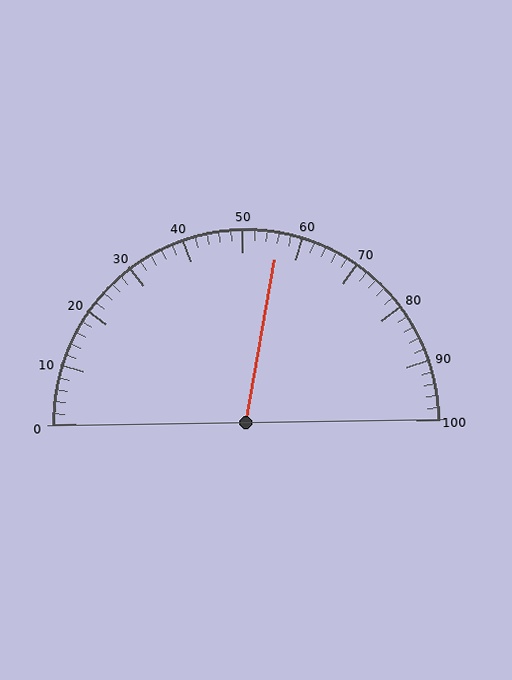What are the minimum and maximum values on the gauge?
The gauge ranges from 0 to 100.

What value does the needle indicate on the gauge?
The needle indicates approximately 56.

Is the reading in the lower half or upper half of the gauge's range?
The reading is in the upper half of the range (0 to 100).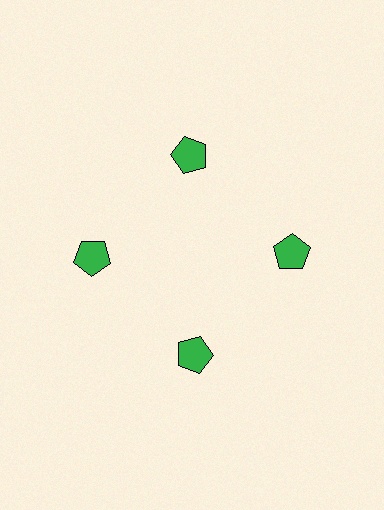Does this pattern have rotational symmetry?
Yes, this pattern has 4-fold rotational symmetry. It looks the same after rotating 90 degrees around the center.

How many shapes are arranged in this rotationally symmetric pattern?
There are 4 shapes, arranged in 4 groups of 1.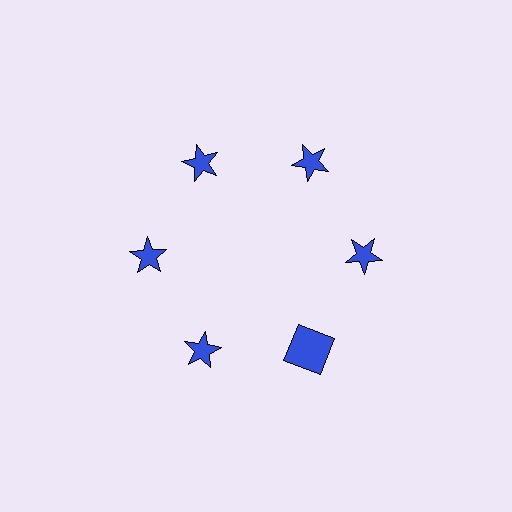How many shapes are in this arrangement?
There are 6 shapes arranged in a ring pattern.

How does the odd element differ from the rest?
It has a different shape: square instead of star.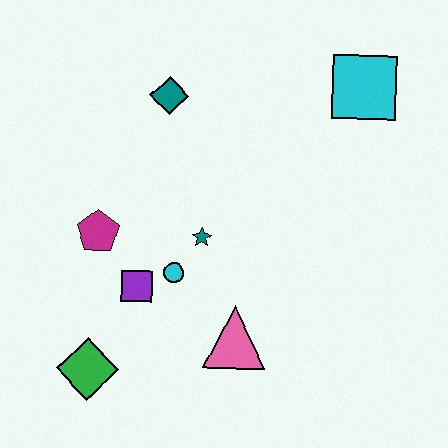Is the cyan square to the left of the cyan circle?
No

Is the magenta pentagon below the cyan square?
Yes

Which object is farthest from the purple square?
The cyan square is farthest from the purple square.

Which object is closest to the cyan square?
The teal diamond is closest to the cyan square.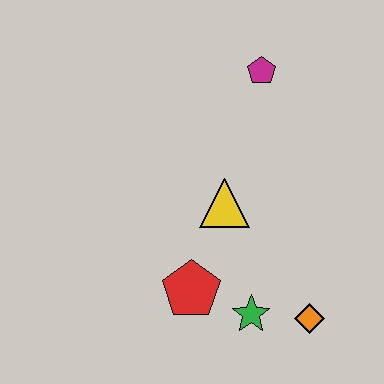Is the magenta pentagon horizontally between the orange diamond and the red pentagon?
Yes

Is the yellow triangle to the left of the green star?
Yes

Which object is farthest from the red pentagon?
The magenta pentagon is farthest from the red pentagon.